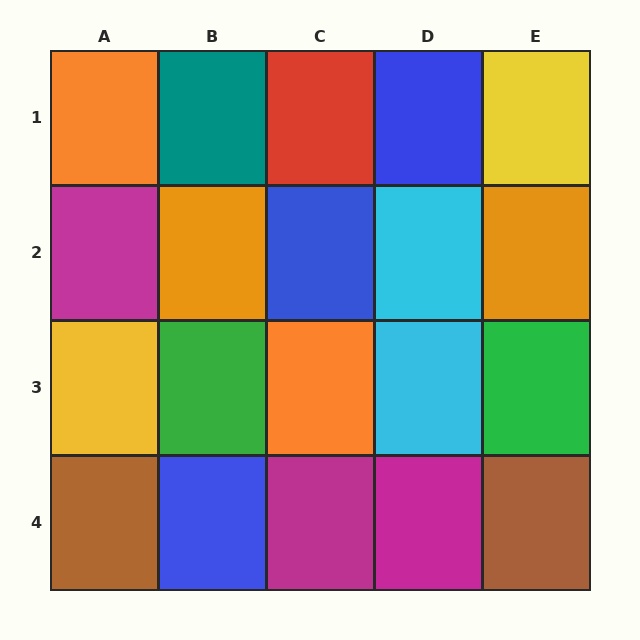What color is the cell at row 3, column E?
Green.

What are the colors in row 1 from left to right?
Orange, teal, red, blue, yellow.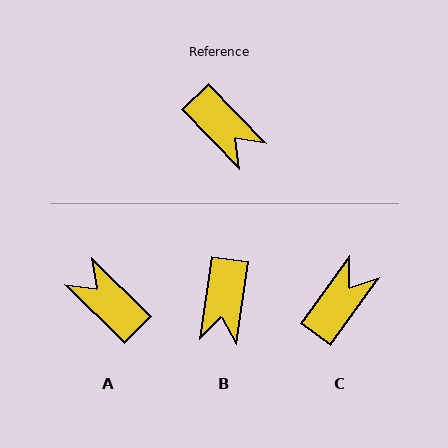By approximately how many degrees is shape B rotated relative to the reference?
Approximately 52 degrees clockwise.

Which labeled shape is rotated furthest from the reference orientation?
A, about 178 degrees away.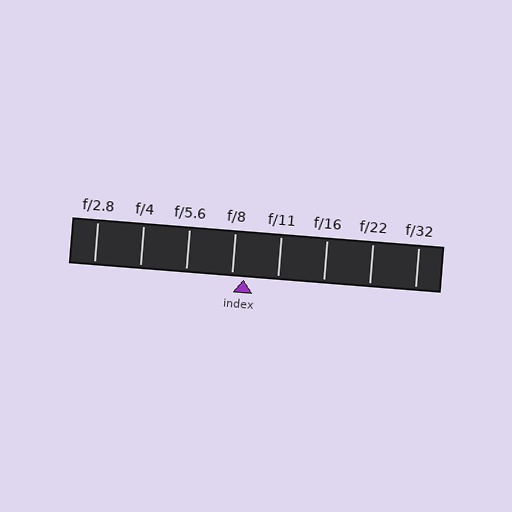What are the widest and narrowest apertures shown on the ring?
The widest aperture shown is f/2.8 and the narrowest is f/32.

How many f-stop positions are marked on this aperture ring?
There are 8 f-stop positions marked.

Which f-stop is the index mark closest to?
The index mark is closest to f/8.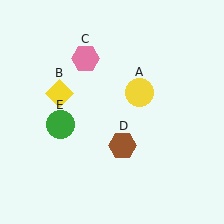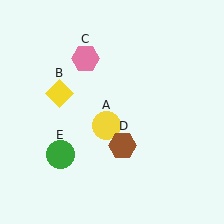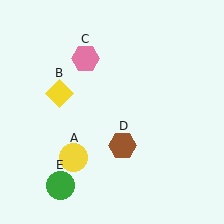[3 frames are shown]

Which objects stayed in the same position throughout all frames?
Yellow diamond (object B) and pink hexagon (object C) and brown hexagon (object D) remained stationary.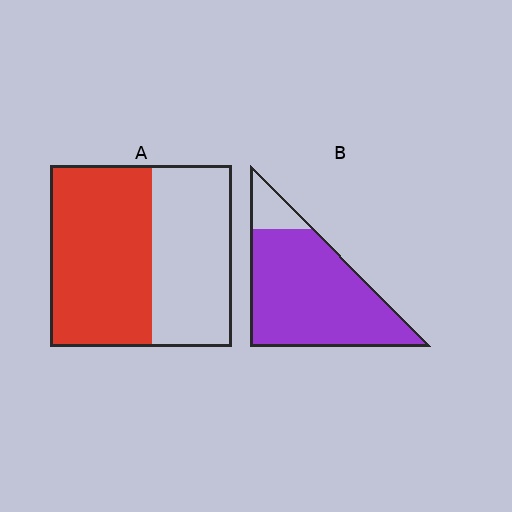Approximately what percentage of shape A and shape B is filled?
A is approximately 55% and B is approximately 85%.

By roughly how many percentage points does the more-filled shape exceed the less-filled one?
By roughly 30 percentage points (B over A).